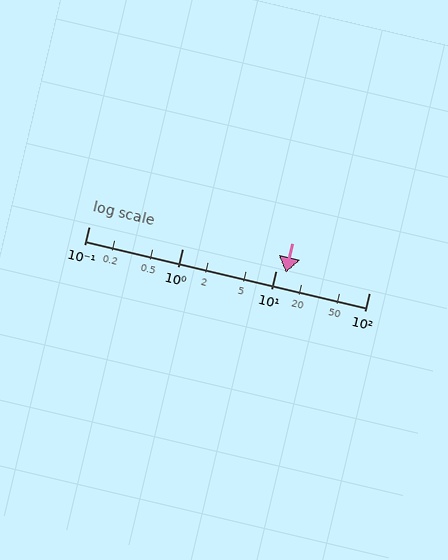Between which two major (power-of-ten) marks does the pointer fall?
The pointer is between 10 and 100.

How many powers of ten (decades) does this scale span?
The scale spans 3 decades, from 0.1 to 100.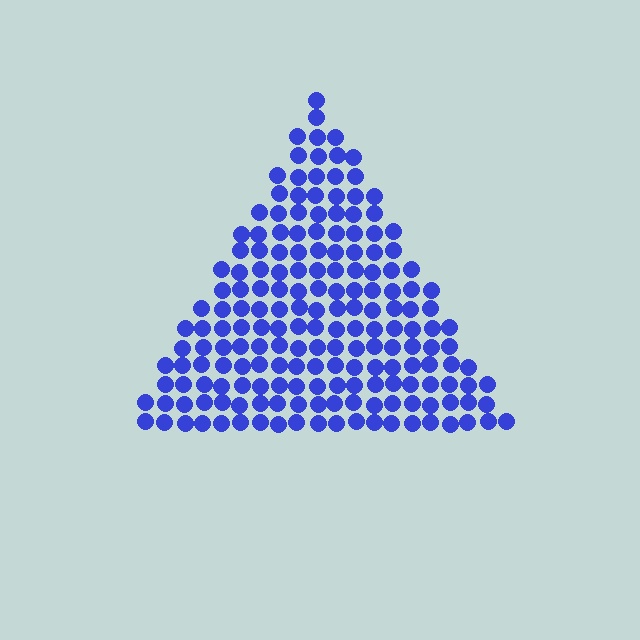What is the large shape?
The large shape is a triangle.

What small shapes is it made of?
It is made of small circles.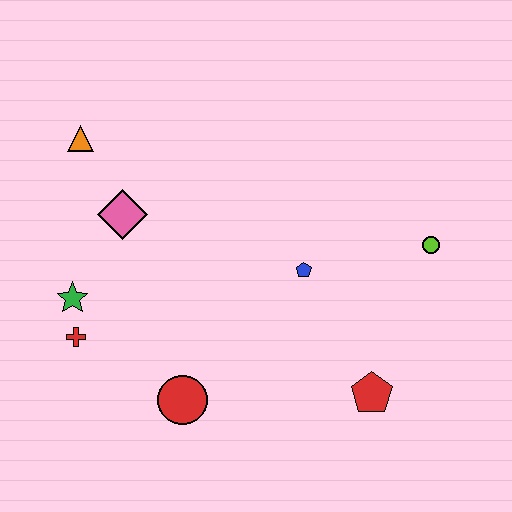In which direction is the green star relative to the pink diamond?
The green star is below the pink diamond.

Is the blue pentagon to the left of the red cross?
No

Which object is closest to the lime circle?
The blue pentagon is closest to the lime circle.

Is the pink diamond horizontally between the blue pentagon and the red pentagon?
No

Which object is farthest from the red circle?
The lime circle is farthest from the red circle.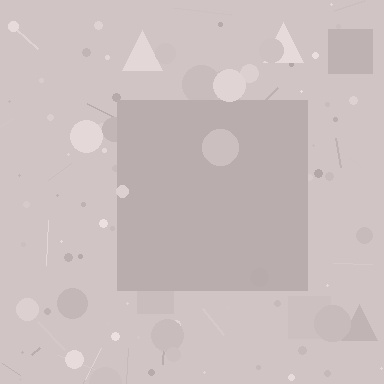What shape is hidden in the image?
A square is hidden in the image.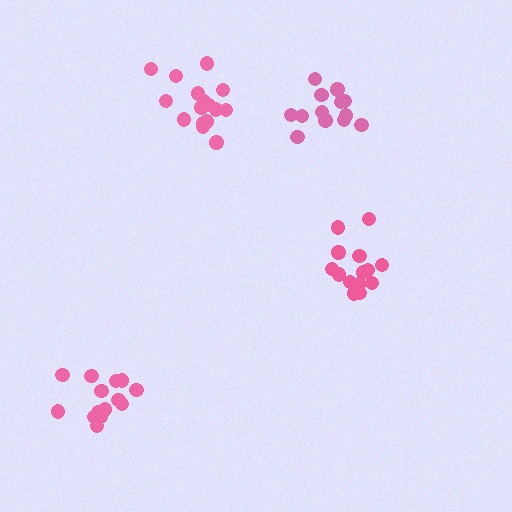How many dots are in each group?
Group 1: 14 dots, Group 2: 15 dots, Group 3: 13 dots, Group 4: 16 dots (58 total).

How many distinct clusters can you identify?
There are 4 distinct clusters.